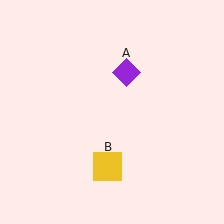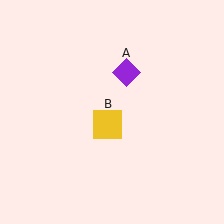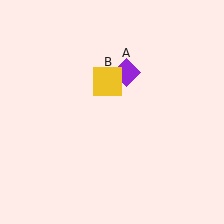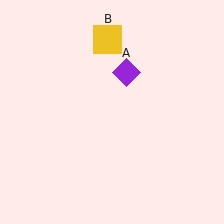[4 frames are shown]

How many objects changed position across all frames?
1 object changed position: yellow square (object B).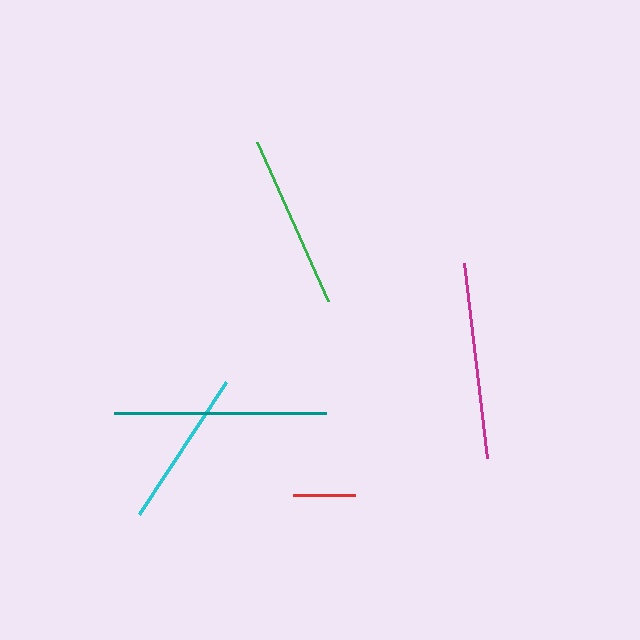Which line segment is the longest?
The teal line is the longest at approximately 212 pixels.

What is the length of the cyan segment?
The cyan segment is approximately 158 pixels long.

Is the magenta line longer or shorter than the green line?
The magenta line is longer than the green line.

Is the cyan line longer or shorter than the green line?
The green line is longer than the cyan line.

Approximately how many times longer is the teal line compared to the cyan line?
The teal line is approximately 1.3 times the length of the cyan line.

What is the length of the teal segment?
The teal segment is approximately 212 pixels long.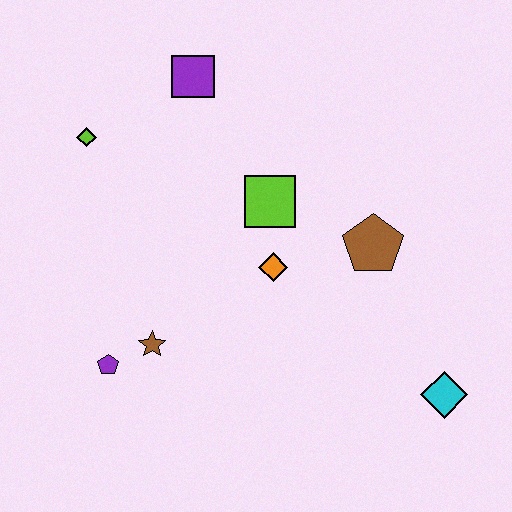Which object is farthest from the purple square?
The cyan diamond is farthest from the purple square.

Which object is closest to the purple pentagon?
The brown star is closest to the purple pentagon.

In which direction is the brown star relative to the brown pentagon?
The brown star is to the left of the brown pentagon.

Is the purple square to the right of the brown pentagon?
No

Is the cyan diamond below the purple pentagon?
Yes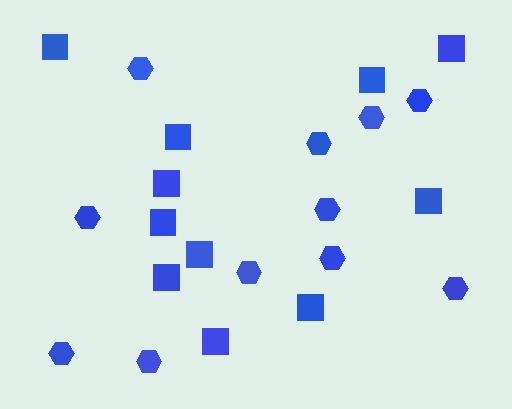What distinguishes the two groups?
There are 2 groups: one group of hexagons (11) and one group of squares (11).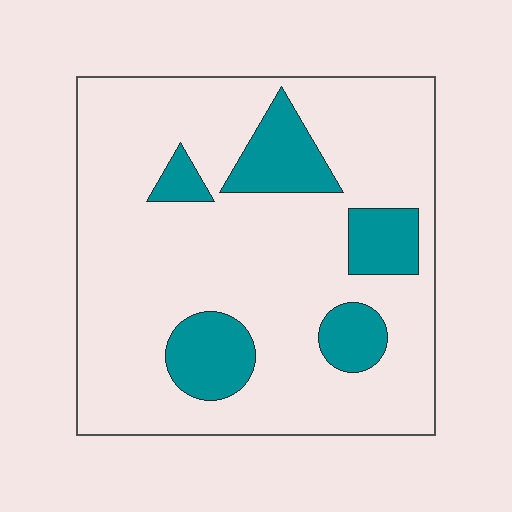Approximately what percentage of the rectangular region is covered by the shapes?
Approximately 20%.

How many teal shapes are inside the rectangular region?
5.